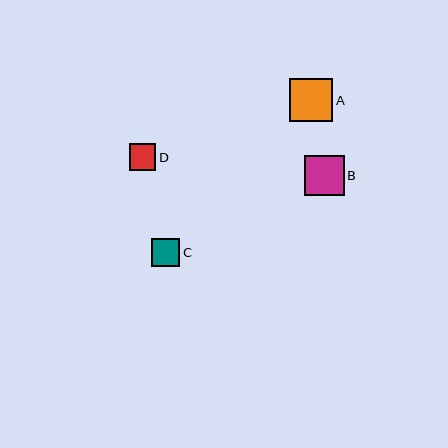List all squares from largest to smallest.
From largest to smallest: A, B, C, D.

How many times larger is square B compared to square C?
Square B is approximately 1.4 times the size of square C.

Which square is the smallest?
Square D is the smallest with a size of approximately 26 pixels.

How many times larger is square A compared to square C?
Square A is approximately 1.6 times the size of square C.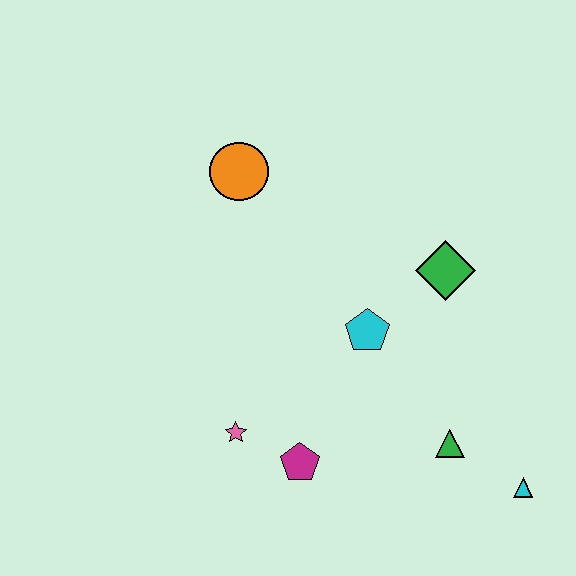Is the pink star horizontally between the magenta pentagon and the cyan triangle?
No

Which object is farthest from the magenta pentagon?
The orange circle is farthest from the magenta pentagon.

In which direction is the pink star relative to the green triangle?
The pink star is to the left of the green triangle.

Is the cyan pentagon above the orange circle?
No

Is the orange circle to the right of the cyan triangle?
No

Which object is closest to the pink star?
The magenta pentagon is closest to the pink star.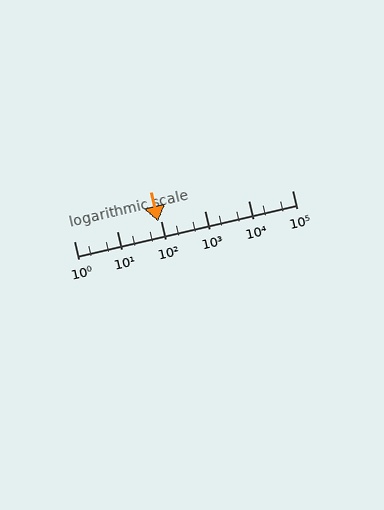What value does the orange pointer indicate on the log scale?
The pointer indicates approximately 87.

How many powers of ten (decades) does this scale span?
The scale spans 5 decades, from 1 to 100000.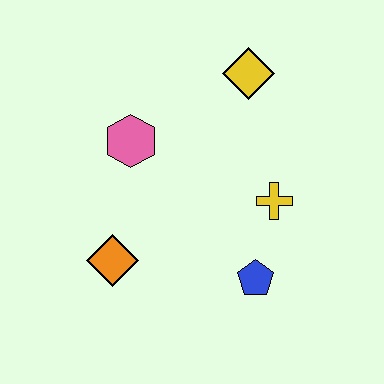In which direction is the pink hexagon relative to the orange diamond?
The pink hexagon is above the orange diamond.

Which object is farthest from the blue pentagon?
The yellow diamond is farthest from the blue pentagon.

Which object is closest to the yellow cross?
The blue pentagon is closest to the yellow cross.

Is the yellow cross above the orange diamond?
Yes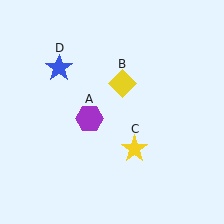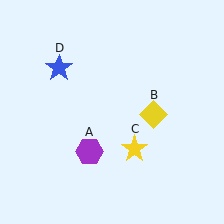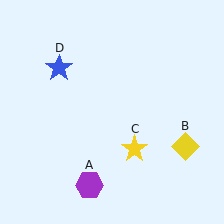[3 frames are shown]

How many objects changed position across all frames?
2 objects changed position: purple hexagon (object A), yellow diamond (object B).